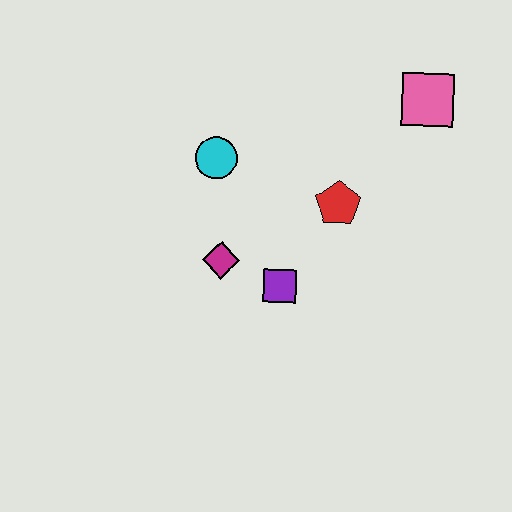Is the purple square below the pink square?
Yes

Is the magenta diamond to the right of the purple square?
No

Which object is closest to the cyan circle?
The magenta diamond is closest to the cyan circle.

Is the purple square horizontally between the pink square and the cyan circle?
Yes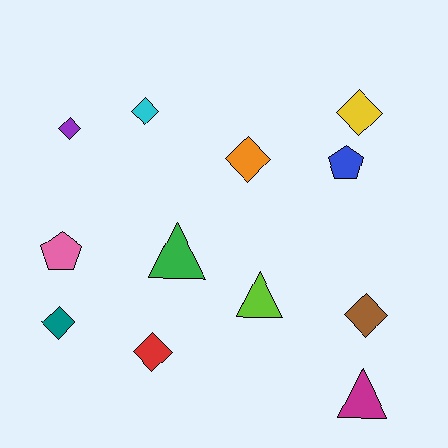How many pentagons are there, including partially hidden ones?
There are 2 pentagons.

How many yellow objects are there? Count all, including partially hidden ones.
There is 1 yellow object.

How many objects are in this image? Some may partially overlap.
There are 12 objects.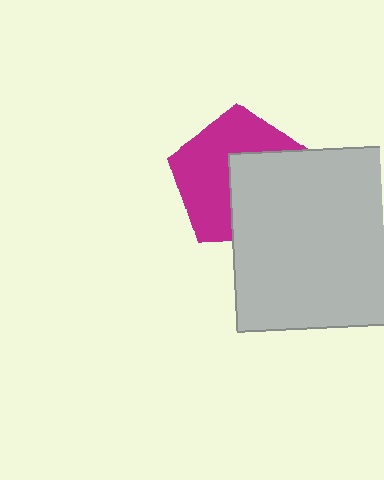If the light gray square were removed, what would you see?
You would see the complete magenta pentagon.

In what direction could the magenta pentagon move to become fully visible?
The magenta pentagon could move toward the upper-left. That would shift it out from behind the light gray square entirely.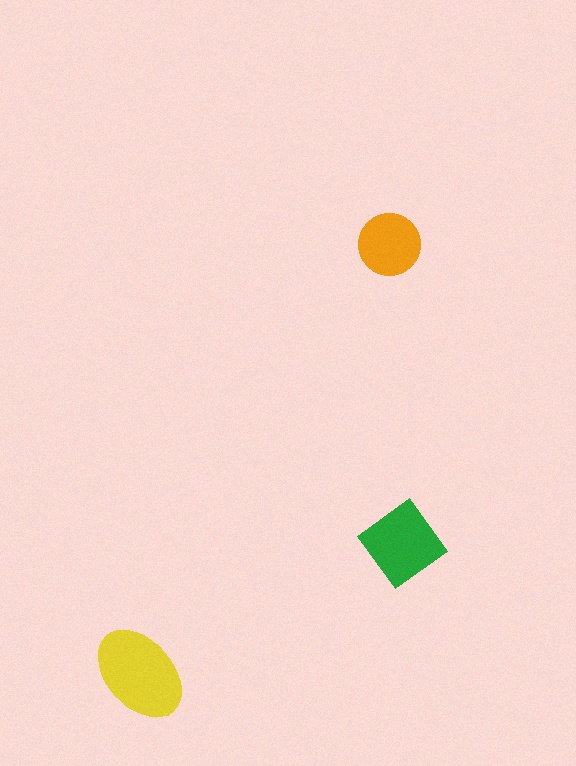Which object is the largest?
The yellow ellipse.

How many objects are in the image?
There are 3 objects in the image.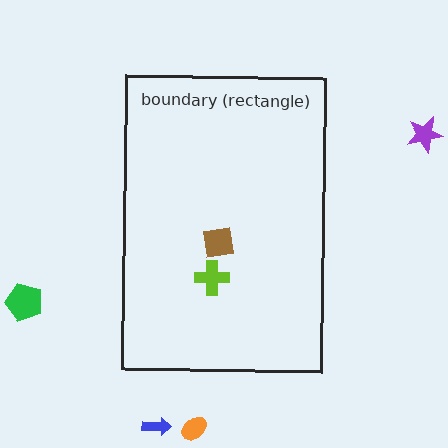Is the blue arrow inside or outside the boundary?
Outside.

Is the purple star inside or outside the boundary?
Outside.